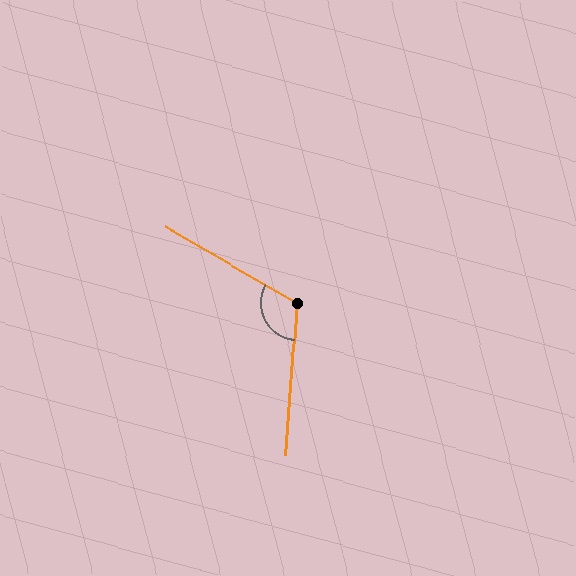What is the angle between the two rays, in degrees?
Approximately 116 degrees.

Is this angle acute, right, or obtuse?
It is obtuse.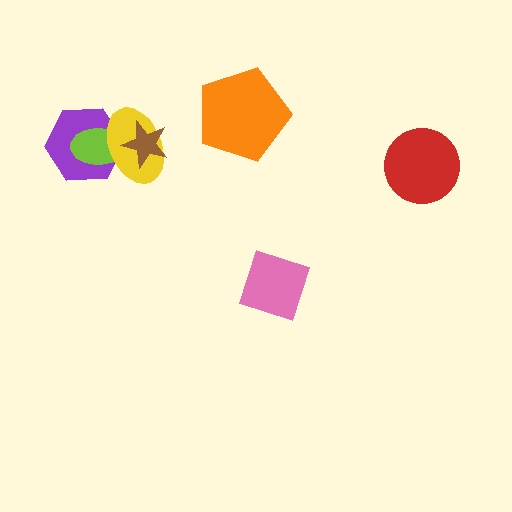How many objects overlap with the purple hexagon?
2 objects overlap with the purple hexagon.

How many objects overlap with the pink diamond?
0 objects overlap with the pink diamond.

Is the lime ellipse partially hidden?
Yes, it is partially covered by another shape.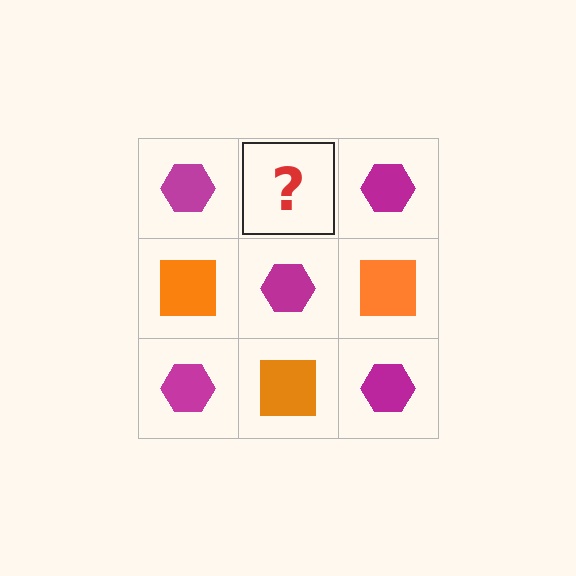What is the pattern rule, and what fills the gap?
The rule is that it alternates magenta hexagon and orange square in a checkerboard pattern. The gap should be filled with an orange square.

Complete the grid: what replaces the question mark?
The question mark should be replaced with an orange square.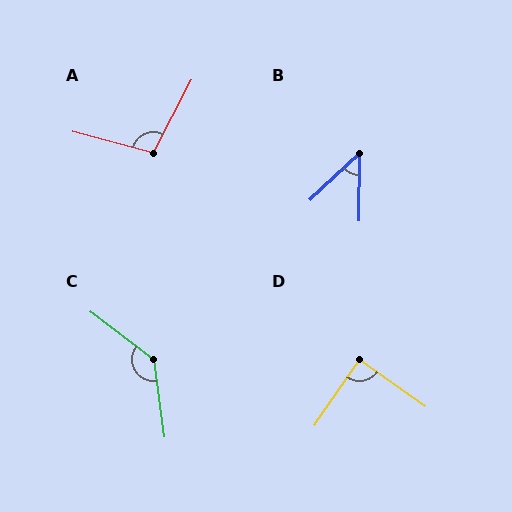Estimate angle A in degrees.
Approximately 103 degrees.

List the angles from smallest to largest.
B (46°), D (89°), A (103°), C (135°).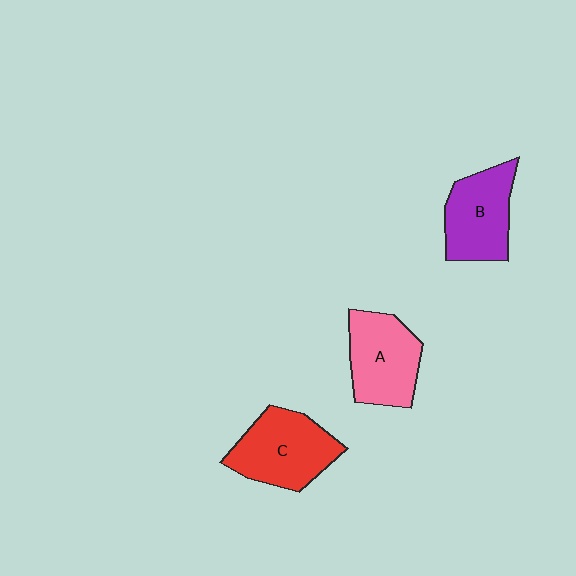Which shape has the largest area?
Shape C (red).